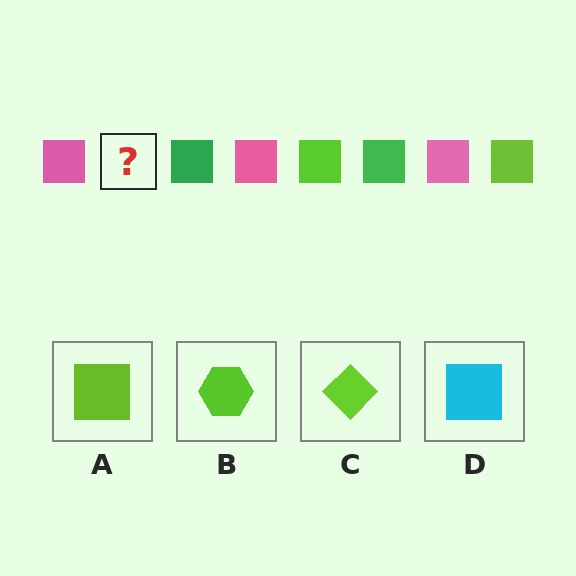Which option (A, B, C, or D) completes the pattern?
A.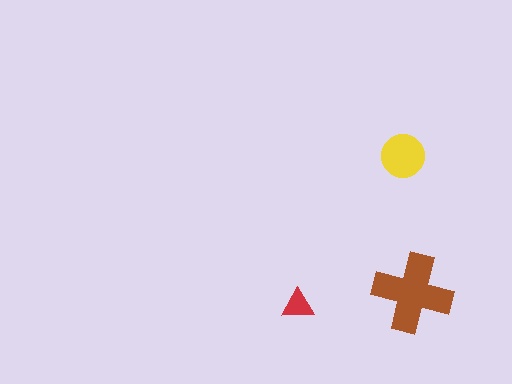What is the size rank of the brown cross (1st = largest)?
1st.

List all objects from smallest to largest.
The red triangle, the yellow circle, the brown cross.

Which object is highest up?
The yellow circle is topmost.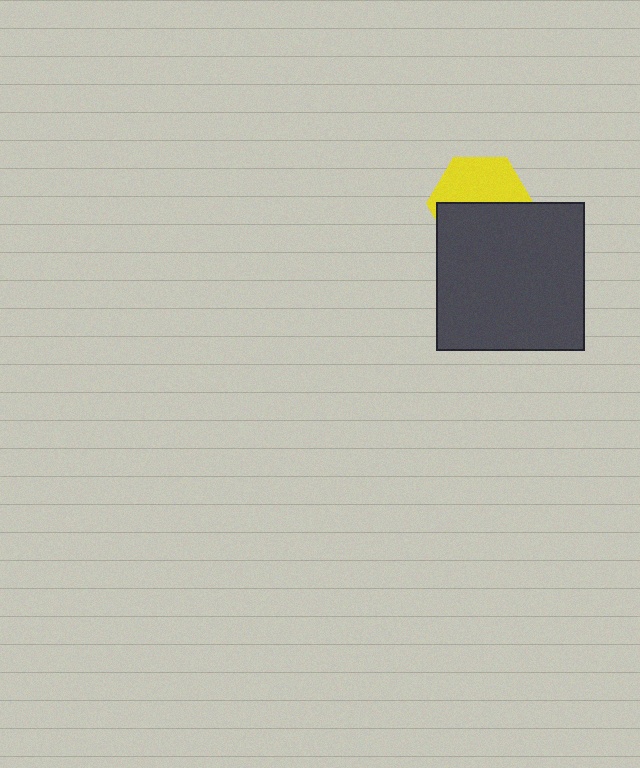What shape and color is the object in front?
The object in front is a dark gray square.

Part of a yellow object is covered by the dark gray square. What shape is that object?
It is a hexagon.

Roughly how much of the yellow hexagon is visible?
About half of it is visible (roughly 48%).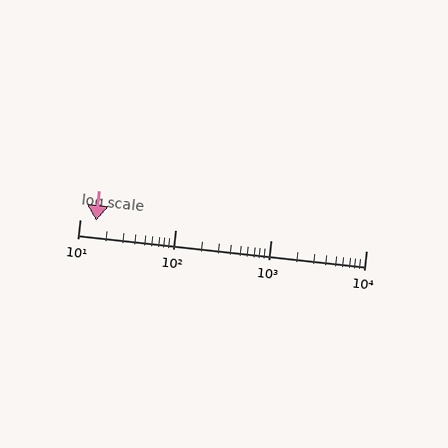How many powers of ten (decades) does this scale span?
The scale spans 3 decades, from 10 to 10000.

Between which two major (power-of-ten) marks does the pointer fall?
The pointer is between 10 and 100.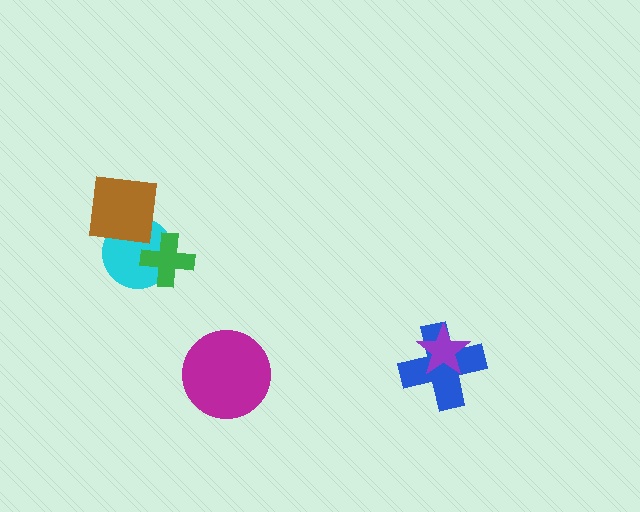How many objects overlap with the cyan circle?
2 objects overlap with the cyan circle.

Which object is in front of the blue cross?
The purple star is in front of the blue cross.